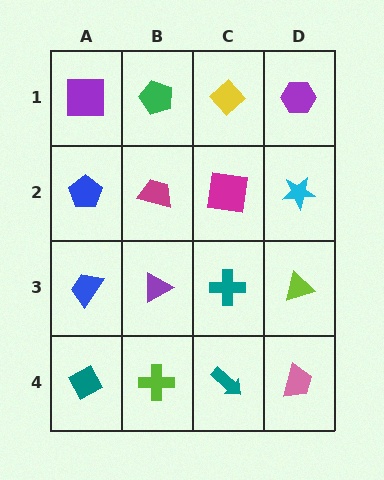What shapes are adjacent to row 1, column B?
A magenta trapezoid (row 2, column B), a purple square (row 1, column A), a yellow diamond (row 1, column C).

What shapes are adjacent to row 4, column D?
A lime triangle (row 3, column D), a teal arrow (row 4, column C).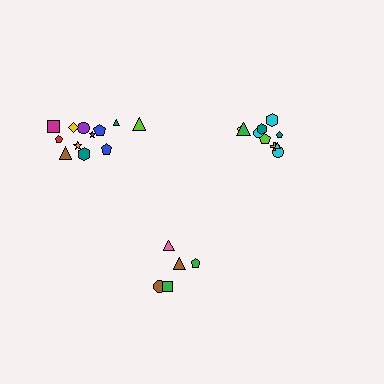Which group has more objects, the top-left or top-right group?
The top-left group.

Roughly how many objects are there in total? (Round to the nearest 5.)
Roughly 25 objects in total.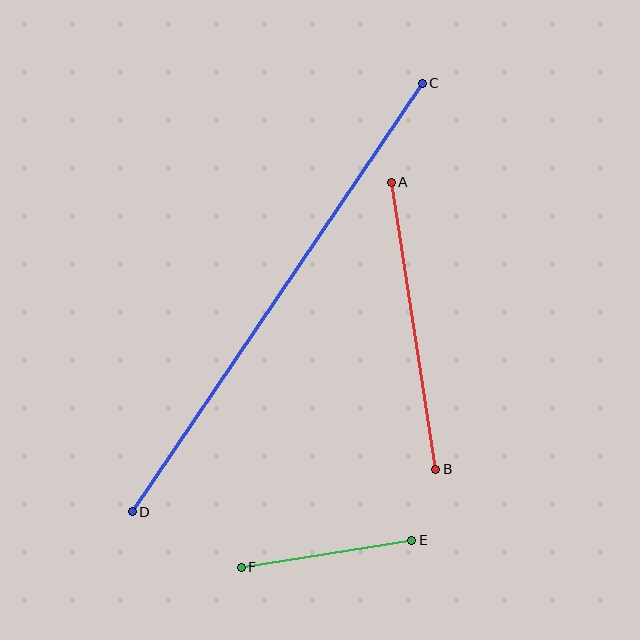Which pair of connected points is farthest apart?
Points C and D are farthest apart.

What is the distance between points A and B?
The distance is approximately 290 pixels.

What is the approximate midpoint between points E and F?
The midpoint is at approximately (327, 554) pixels.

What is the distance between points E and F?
The distance is approximately 172 pixels.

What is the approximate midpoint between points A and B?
The midpoint is at approximately (414, 326) pixels.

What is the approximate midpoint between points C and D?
The midpoint is at approximately (277, 297) pixels.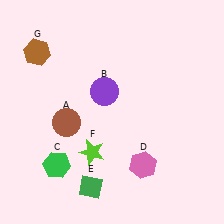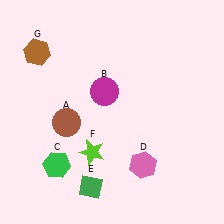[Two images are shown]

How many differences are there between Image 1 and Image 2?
There is 1 difference between the two images.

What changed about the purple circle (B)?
In Image 1, B is purple. In Image 2, it changed to magenta.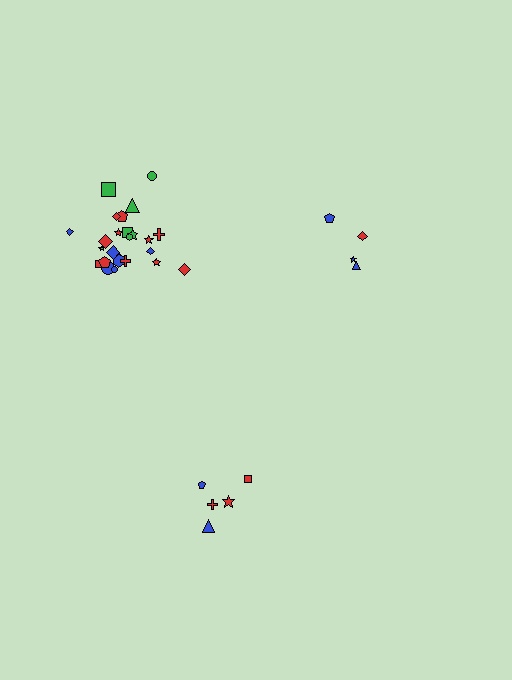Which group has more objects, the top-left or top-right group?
The top-left group.